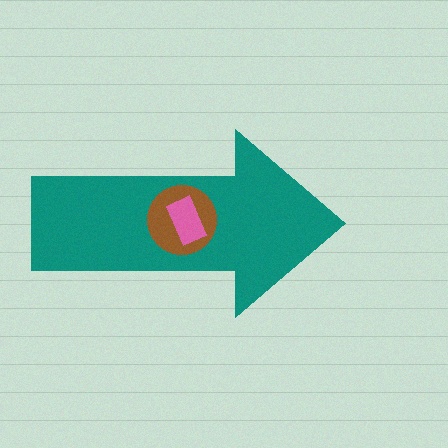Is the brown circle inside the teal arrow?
Yes.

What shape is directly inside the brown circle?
The pink rectangle.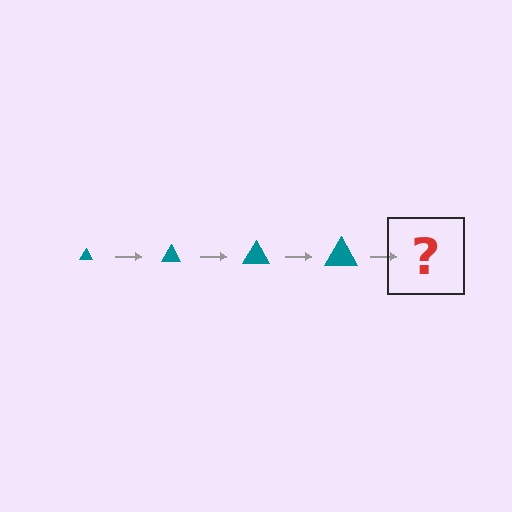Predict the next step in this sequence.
The next step is a teal triangle, larger than the previous one.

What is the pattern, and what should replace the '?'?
The pattern is that the triangle gets progressively larger each step. The '?' should be a teal triangle, larger than the previous one.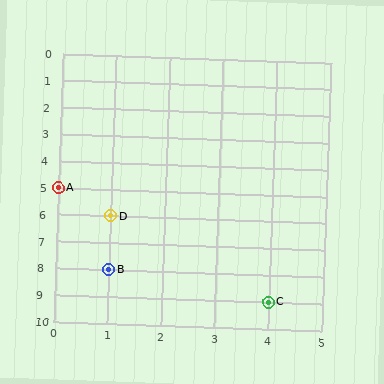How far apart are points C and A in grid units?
Points C and A are 4 columns and 4 rows apart (about 5.7 grid units diagonally).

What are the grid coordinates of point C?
Point C is at grid coordinates (4, 9).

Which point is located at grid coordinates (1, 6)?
Point D is at (1, 6).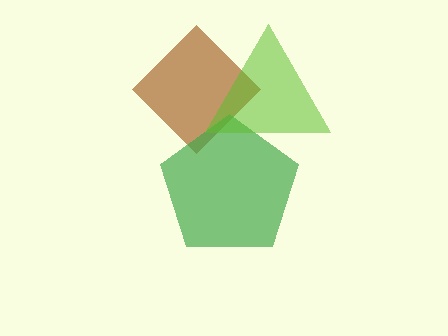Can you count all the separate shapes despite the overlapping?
Yes, there are 3 separate shapes.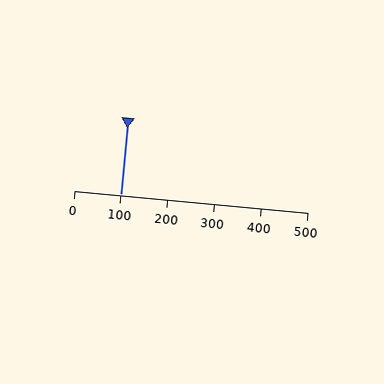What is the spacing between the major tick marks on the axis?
The major ticks are spaced 100 apart.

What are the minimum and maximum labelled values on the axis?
The axis runs from 0 to 500.